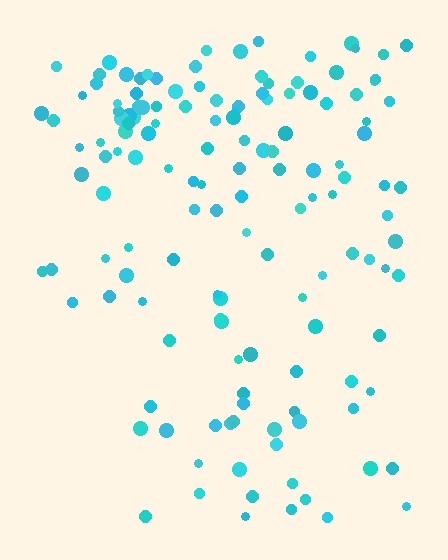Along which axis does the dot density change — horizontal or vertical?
Vertical.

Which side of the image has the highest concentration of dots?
The top.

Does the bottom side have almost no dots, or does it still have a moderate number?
Still a moderate number, just noticeably fewer than the top.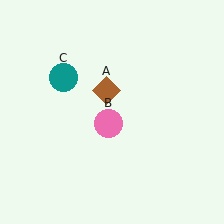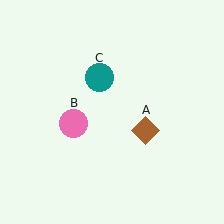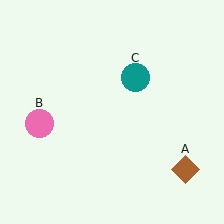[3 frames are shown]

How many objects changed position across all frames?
3 objects changed position: brown diamond (object A), pink circle (object B), teal circle (object C).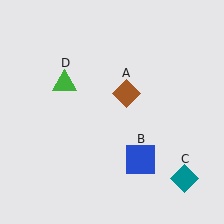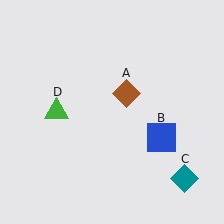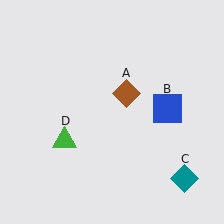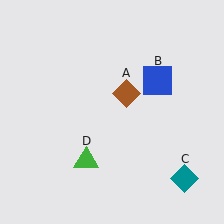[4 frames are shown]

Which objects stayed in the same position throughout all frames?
Brown diamond (object A) and teal diamond (object C) remained stationary.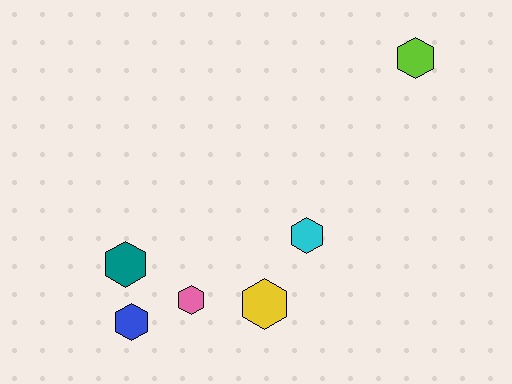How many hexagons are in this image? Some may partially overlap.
There are 6 hexagons.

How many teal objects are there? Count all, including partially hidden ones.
There is 1 teal object.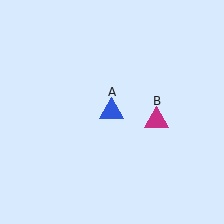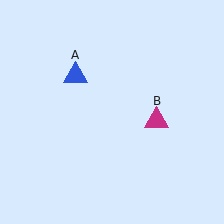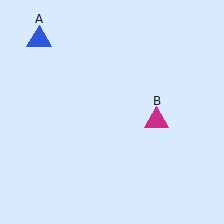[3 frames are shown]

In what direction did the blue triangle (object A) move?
The blue triangle (object A) moved up and to the left.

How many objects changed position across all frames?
1 object changed position: blue triangle (object A).